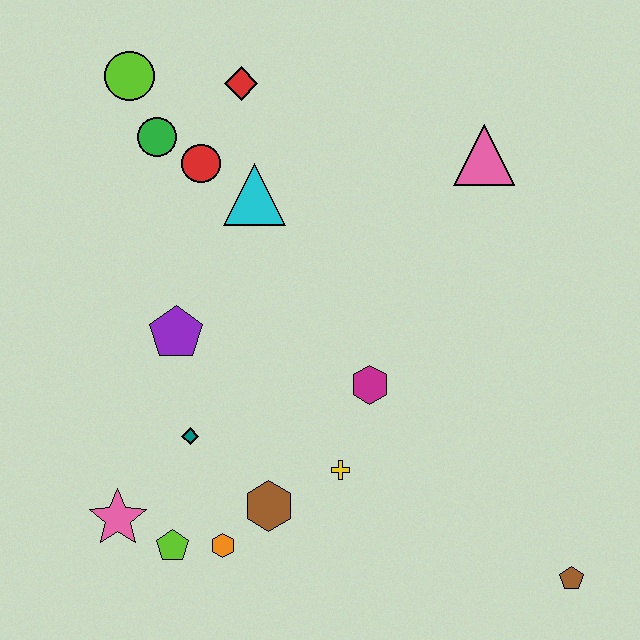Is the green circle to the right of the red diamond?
No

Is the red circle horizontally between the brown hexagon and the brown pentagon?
No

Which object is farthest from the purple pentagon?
The brown pentagon is farthest from the purple pentagon.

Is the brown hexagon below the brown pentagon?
No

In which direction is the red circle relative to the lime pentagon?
The red circle is above the lime pentagon.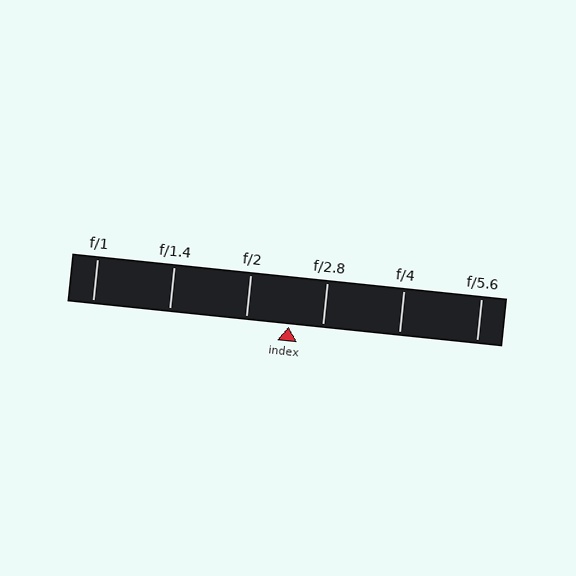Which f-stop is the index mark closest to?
The index mark is closest to f/2.8.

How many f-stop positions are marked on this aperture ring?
There are 6 f-stop positions marked.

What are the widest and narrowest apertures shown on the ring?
The widest aperture shown is f/1 and the narrowest is f/5.6.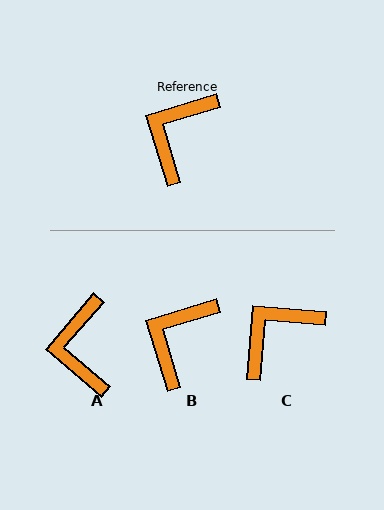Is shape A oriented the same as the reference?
No, it is off by about 32 degrees.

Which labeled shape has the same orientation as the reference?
B.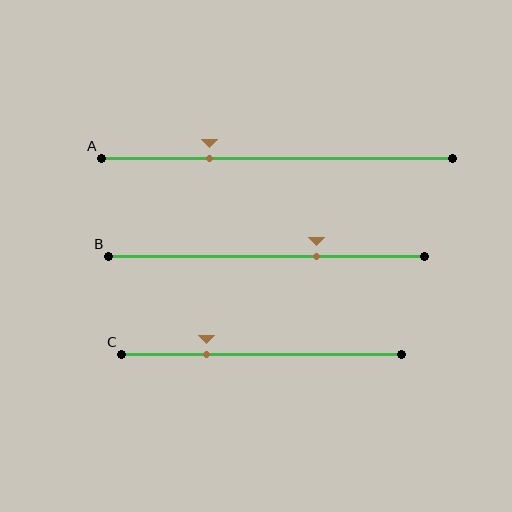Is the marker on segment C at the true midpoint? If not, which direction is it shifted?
No, the marker on segment C is shifted to the left by about 20% of the segment length.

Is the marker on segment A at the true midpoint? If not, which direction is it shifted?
No, the marker on segment A is shifted to the left by about 19% of the segment length.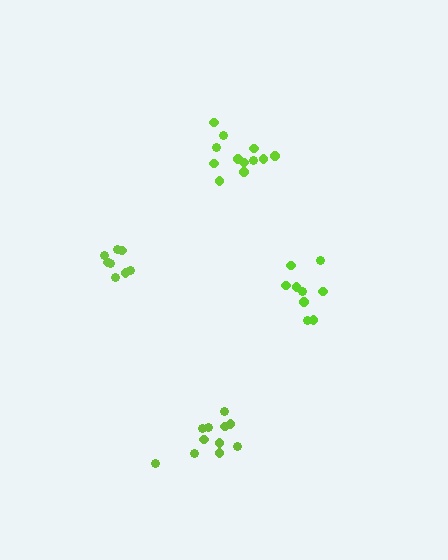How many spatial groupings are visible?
There are 4 spatial groupings.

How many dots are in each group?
Group 1: 11 dots, Group 2: 9 dots, Group 3: 12 dots, Group 4: 8 dots (40 total).